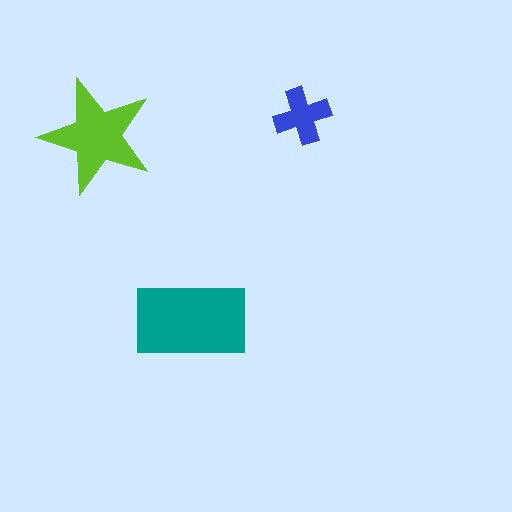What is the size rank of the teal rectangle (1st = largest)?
1st.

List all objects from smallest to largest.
The blue cross, the lime star, the teal rectangle.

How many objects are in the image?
There are 3 objects in the image.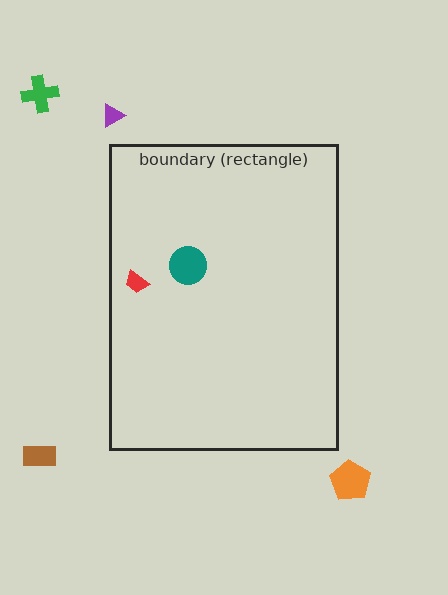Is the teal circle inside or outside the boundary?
Inside.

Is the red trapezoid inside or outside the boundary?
Inside.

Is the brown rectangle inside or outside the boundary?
Outside.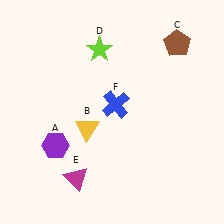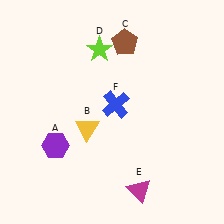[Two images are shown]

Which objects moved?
The objects that moved are: the brown pentagon (C), the magenta triangle (E).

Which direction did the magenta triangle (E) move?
The magenta triangle (E) moved right.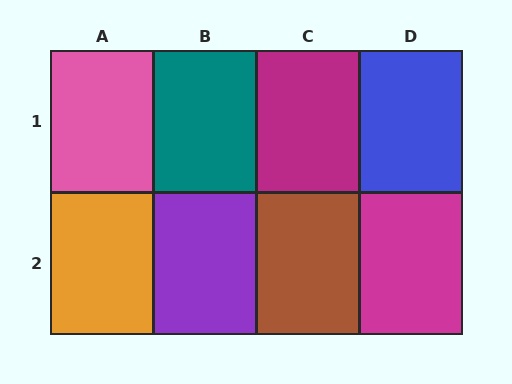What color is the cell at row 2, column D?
Magenta.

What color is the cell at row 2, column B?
Purple.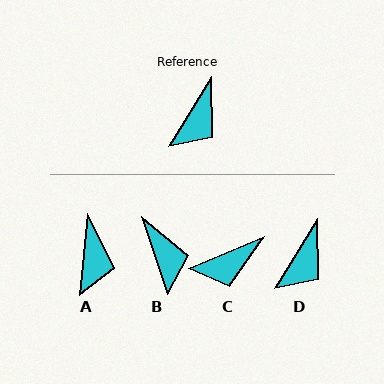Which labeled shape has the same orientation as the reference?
D.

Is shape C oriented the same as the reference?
No, it is off by about 36 degrees.